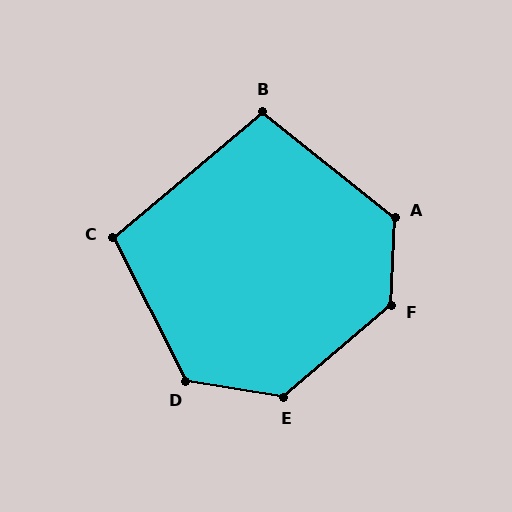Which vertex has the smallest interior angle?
B, at approximately 101 degrees.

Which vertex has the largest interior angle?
F, at approximately 133 degrees.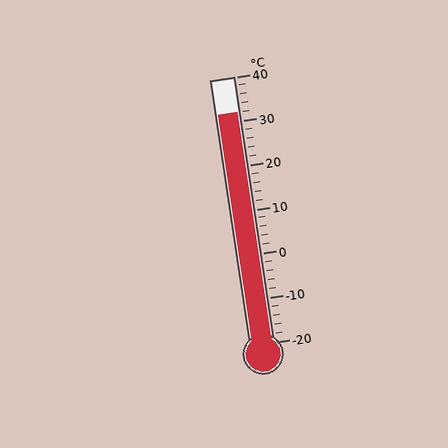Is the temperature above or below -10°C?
The temperature is above -10°C.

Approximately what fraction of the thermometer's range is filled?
The thermometer is filled to approximately 85% of its range.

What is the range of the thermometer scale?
The thermometer scale ranges from -20°C to 40°C.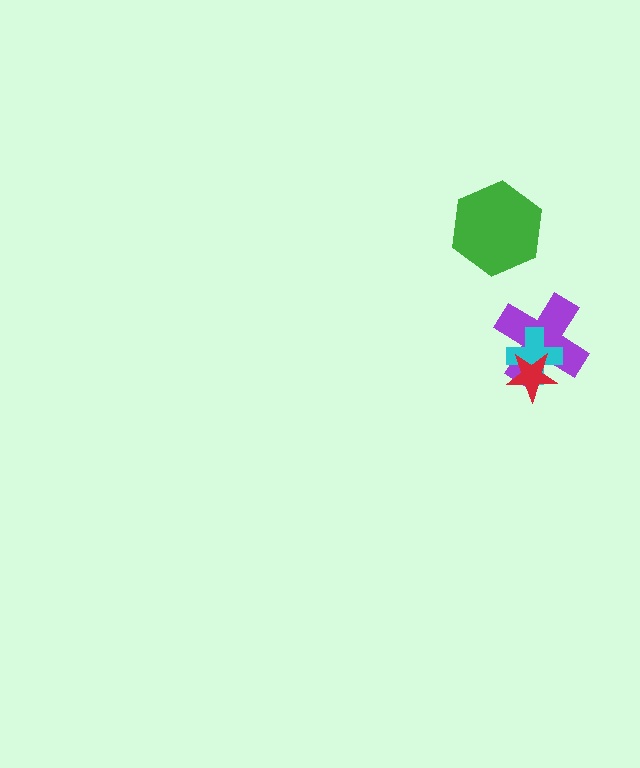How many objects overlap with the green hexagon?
0 objects overlap with the green hexagon.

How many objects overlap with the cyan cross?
2 objects overlap with the cyan cross.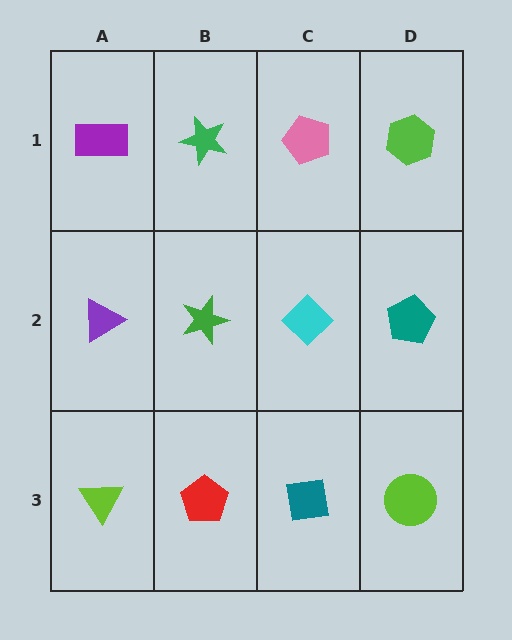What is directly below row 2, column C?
A teal square.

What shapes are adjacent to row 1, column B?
A green star (row 2, column B), a purple rectangle (row 1, column A), a pink pentagon (row 1, column C).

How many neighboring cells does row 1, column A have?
2.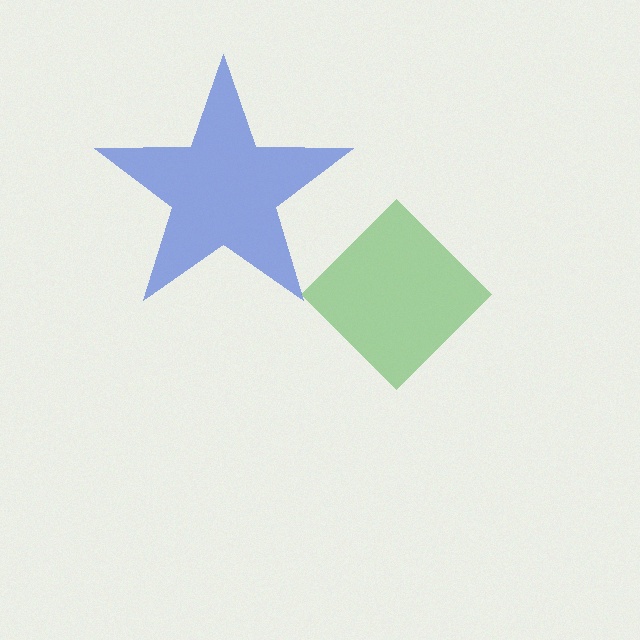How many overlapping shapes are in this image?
There are 2 overlapping shapes in the image.